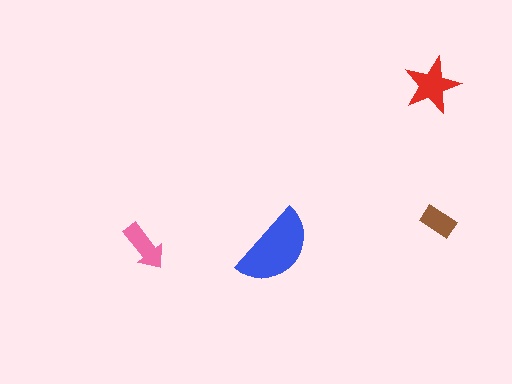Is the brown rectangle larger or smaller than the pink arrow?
Smaller.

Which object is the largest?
The blue semicircle.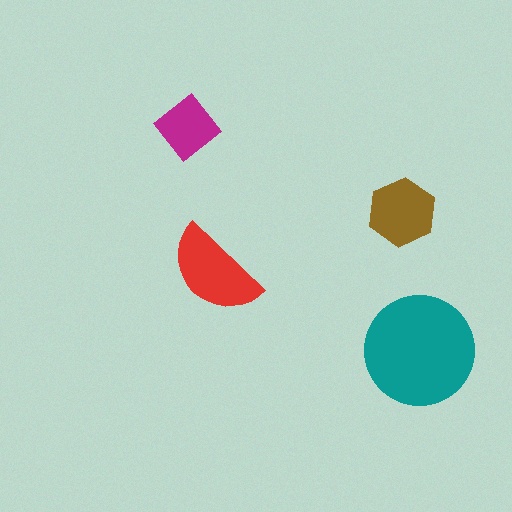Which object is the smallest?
The magenta diamond.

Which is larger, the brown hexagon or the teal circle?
The teal circle.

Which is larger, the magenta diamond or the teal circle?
The teal circle.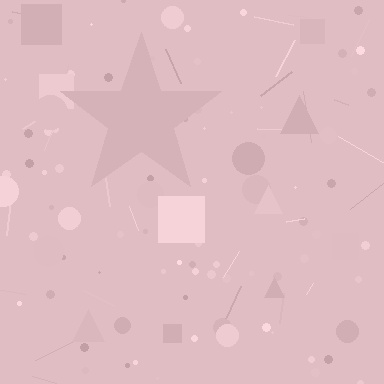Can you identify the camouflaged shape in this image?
The camouflaged shape is a star.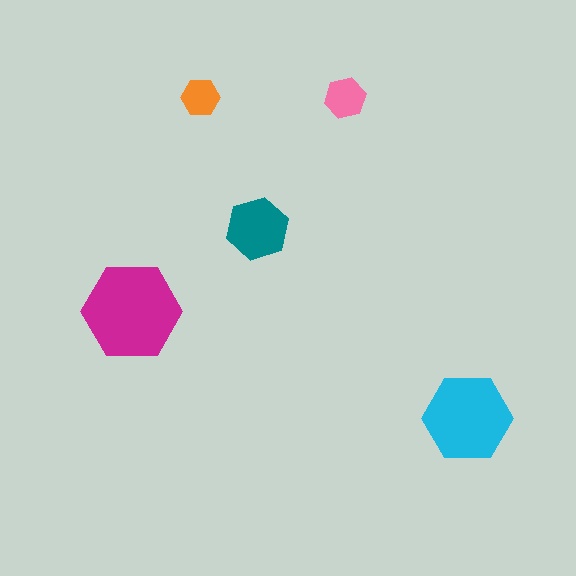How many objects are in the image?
There are 5 objects in the image.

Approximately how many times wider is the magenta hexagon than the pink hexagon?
About 2.5 times wider.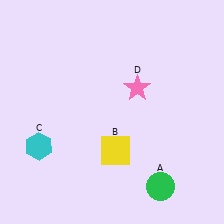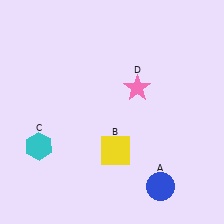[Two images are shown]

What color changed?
The circle (A) changed from green in Image 1 to blue in Image 2.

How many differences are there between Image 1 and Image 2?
There is 1 difference between the two images.